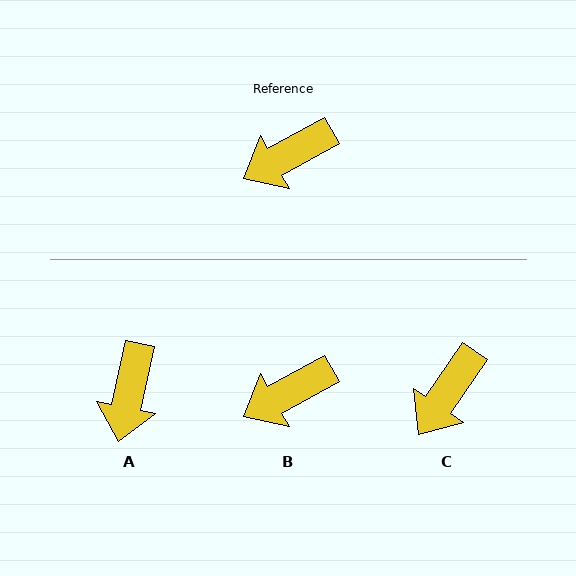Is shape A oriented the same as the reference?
No, it is off by about 49 degrees.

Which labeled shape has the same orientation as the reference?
B.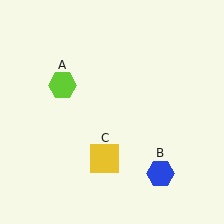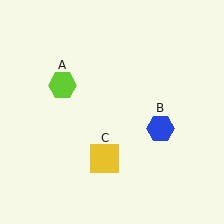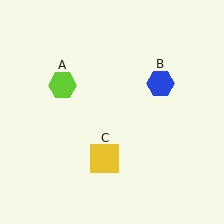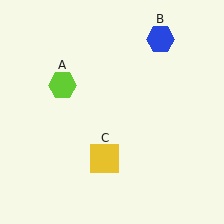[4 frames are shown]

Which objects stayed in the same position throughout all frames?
Lime hexagon (object A) and yellow square (object C) remained stationary.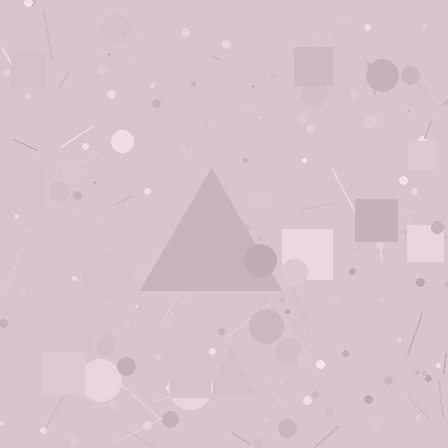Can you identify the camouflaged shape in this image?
The camouflaged shape is a triangle.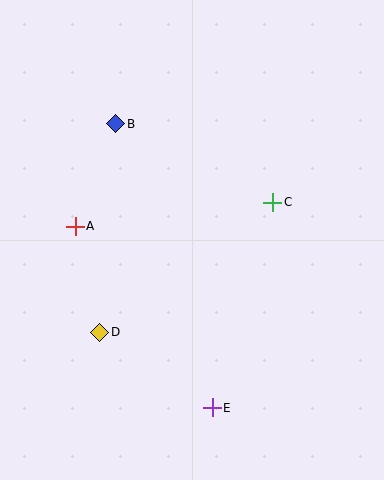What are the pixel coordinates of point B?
Point B is at (116, 124).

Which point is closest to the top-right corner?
Point C is closest to the top-right corner.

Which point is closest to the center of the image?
Point C at (273, 202) is closest to the center.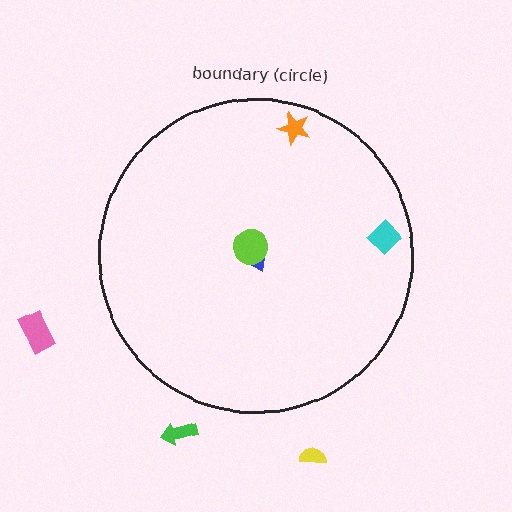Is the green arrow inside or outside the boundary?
Outside.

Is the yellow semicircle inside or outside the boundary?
Outside.